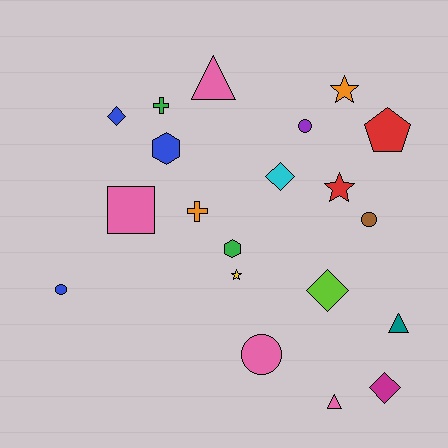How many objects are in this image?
There are 20 objects.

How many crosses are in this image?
There are 2 crosses.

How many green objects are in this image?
There are 2 green objects.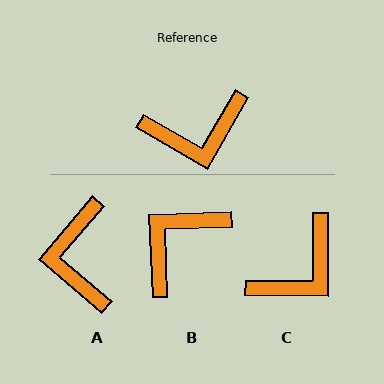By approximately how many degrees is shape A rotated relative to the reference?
Approximately 101 degrees clockwise.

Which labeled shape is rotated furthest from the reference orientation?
B, about 148 degrees away.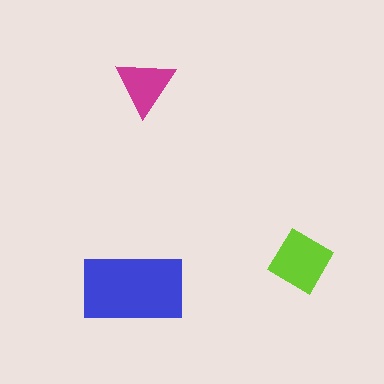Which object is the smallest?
The magenta triangle.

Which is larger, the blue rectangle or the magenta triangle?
The blue rectangle.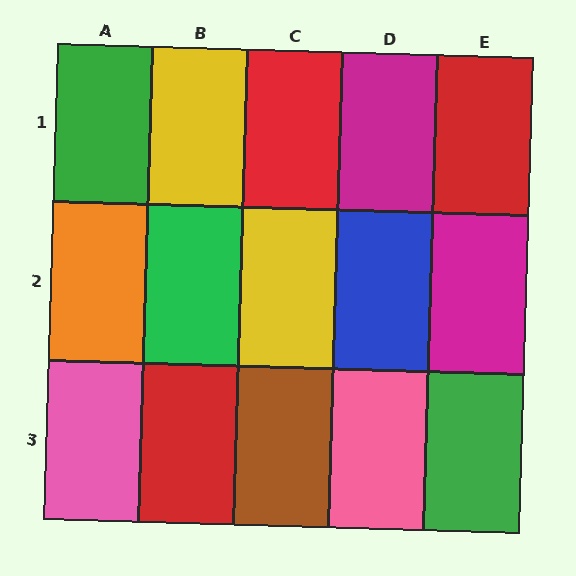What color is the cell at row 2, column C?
Yellow.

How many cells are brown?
1 cell is brown.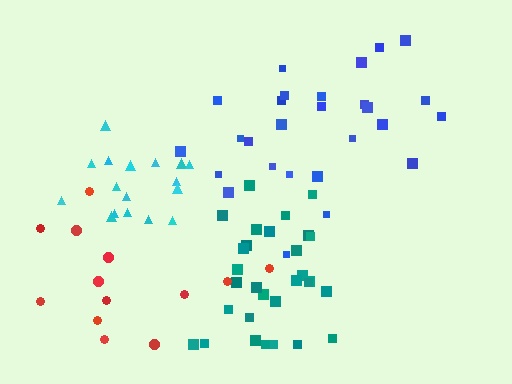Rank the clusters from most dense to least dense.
teal, cyan, blue, red.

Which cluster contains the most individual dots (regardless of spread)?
Teal (30).